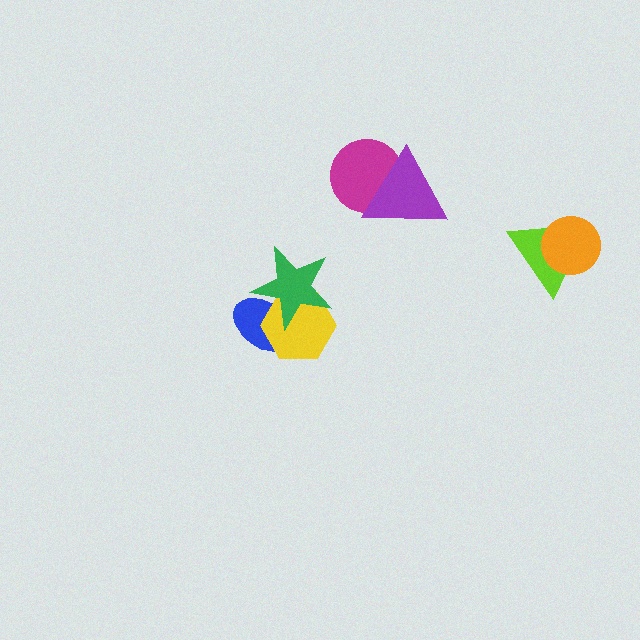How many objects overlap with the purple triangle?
1 object overlaps with the purple triangle.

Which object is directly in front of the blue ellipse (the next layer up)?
The yellow hexagon is directly in front of the blue ellipse.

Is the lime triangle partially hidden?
Yes, it is partially covered by another shape.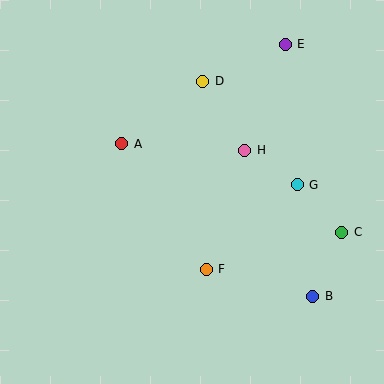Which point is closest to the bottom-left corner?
Point F is closest to the bottom-left corner.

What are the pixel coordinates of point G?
Point G is at (297, 185).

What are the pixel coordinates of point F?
Point F is at (206, 269).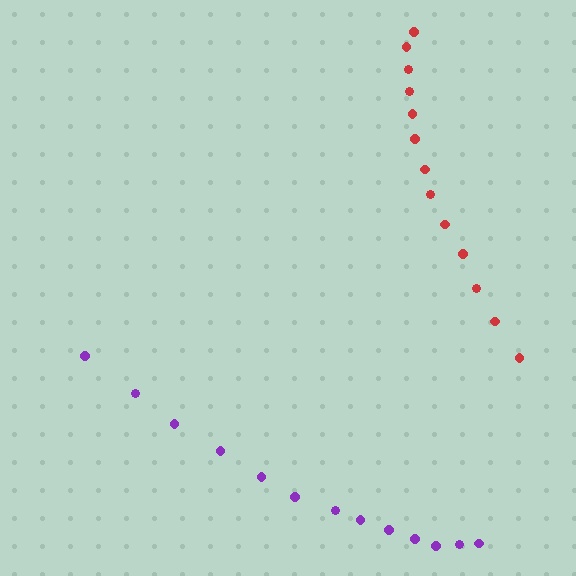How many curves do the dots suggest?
There are 2 distinct paths.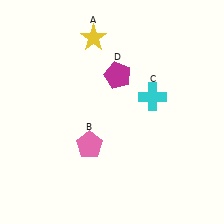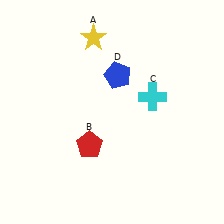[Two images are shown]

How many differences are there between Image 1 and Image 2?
There are 2 differences between the two images.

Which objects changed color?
B changed from pink to red. D changed from magenta to blue.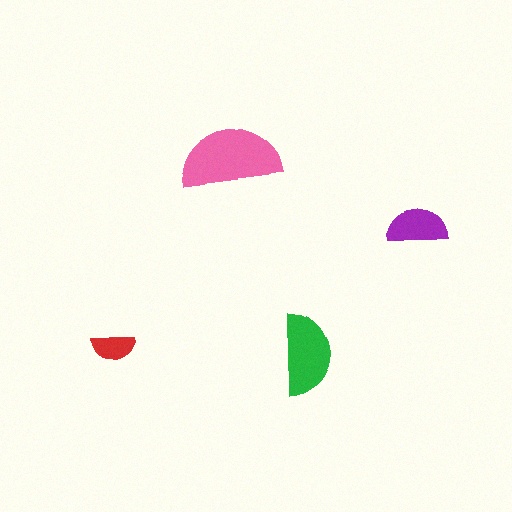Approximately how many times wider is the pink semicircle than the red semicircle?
About 2.5 times wider.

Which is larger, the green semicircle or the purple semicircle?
The green one.